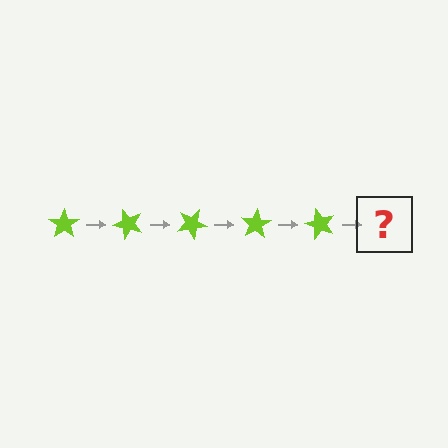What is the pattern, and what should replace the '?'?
The pattern is that the star rotates 50 degrees each step. The '?' should be a lime star rotated 250 degrees.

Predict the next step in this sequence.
The next step is a lime star rotated 250 degrees.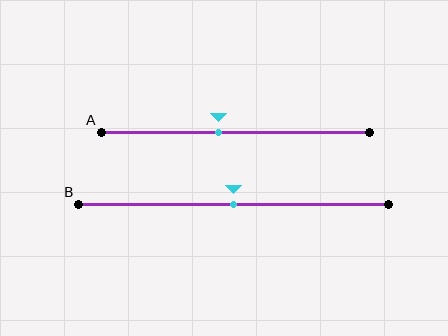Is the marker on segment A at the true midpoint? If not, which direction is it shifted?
No, the marker on segment A is shifted to the left by about 6% of the segment length.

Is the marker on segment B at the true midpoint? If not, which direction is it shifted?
Yes, the marker on segment B is at the true midpoint.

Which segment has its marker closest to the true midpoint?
Segment B has its marker closest to the true midpoint.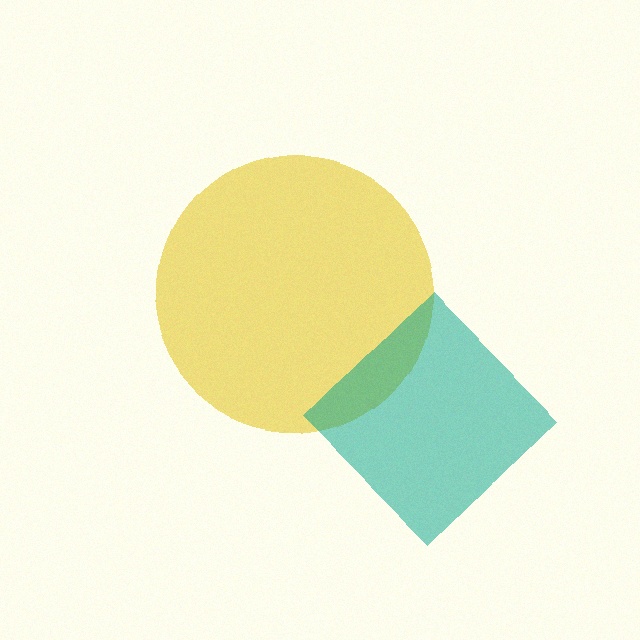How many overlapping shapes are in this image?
There are 2 overlapping shapes in the image.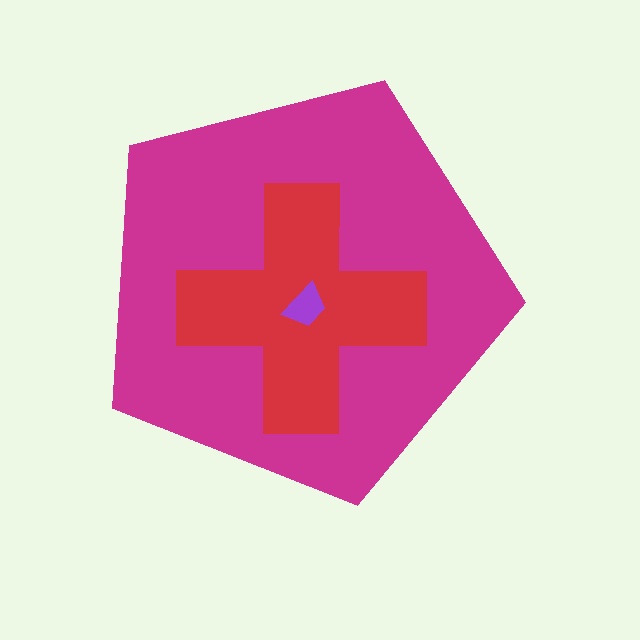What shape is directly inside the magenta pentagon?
The red cross.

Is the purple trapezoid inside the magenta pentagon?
Yes.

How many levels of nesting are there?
3.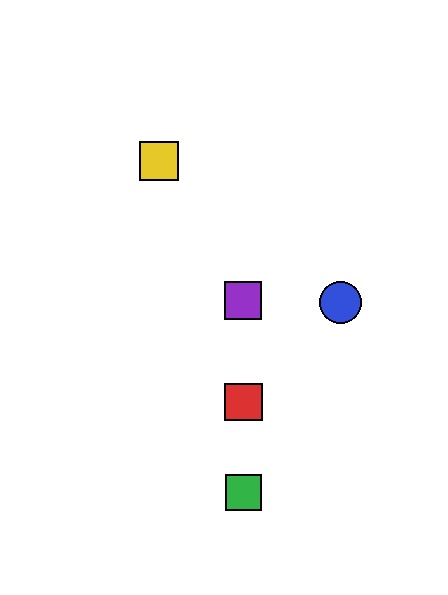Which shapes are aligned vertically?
The red square, the green square, the purple square are aligned vertically.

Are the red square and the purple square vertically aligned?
Yes, both are at x≈243.